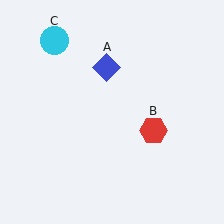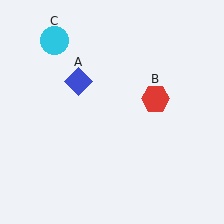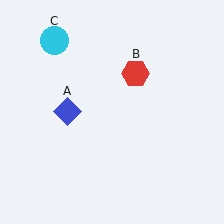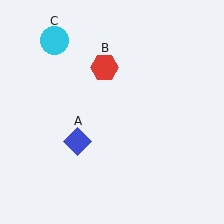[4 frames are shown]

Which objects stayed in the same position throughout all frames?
Cyan circle (object C) remained stationary.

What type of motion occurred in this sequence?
The blue diamond (object A), red hexagon (object B) rotated counterclockwise around the center of the scene.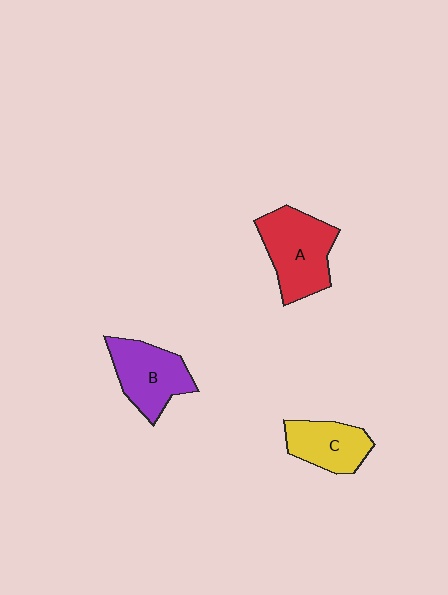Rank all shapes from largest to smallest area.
From largest to smallest: A (red), B (purple), C (yellow).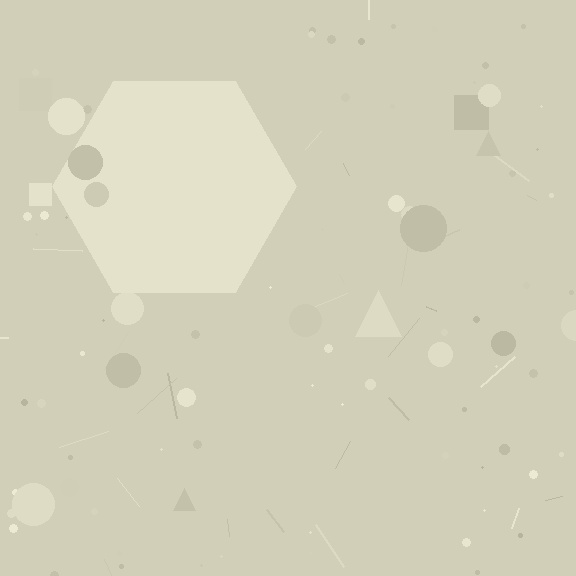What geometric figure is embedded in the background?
A hexagon is embedded in the background.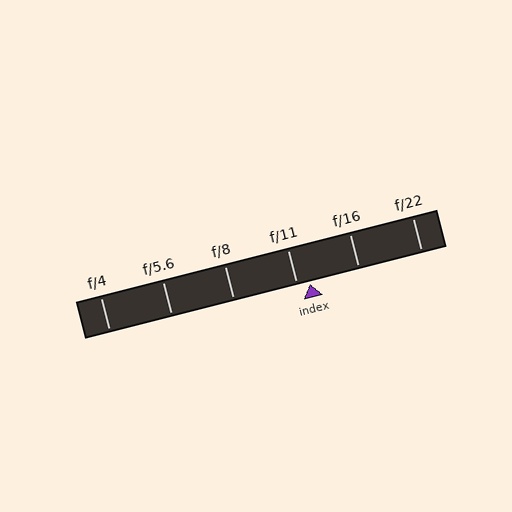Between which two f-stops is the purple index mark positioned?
The index mark is between f/11 and f/16.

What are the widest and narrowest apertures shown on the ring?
The widest aperture shown is f/4 and the narrowest is f/22.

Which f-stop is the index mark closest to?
The index mark is closest to f/11.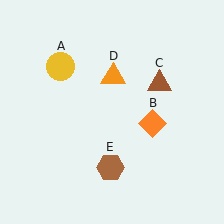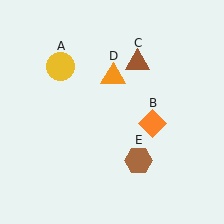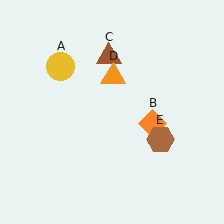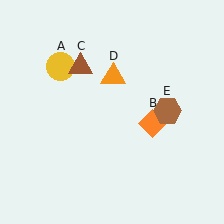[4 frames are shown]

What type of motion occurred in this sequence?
The brown triangle (object C), brown hexagon (object E) rotated counterclockwise around the center of the scene.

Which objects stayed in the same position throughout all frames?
Yellow circle (object A) and orange diamond (object B) and orange triangle (object D) remained stationary.